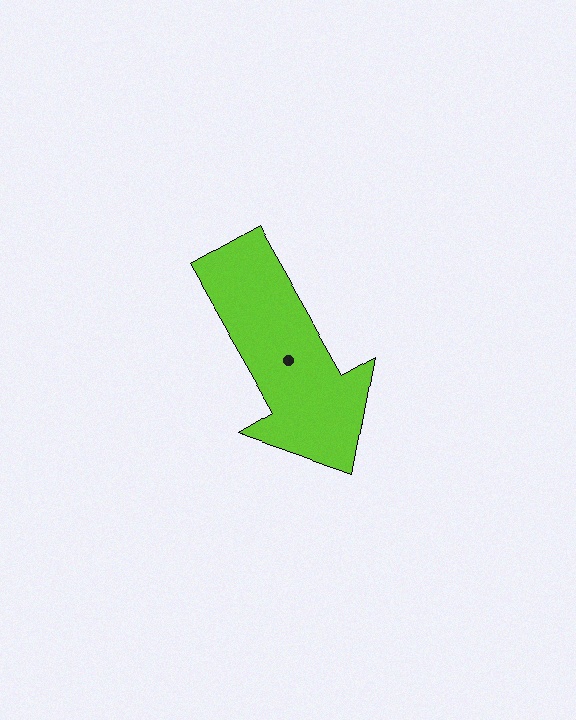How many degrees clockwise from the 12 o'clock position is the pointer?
Approximately 150 degrees.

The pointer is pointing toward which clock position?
Roughly 5 o'clock.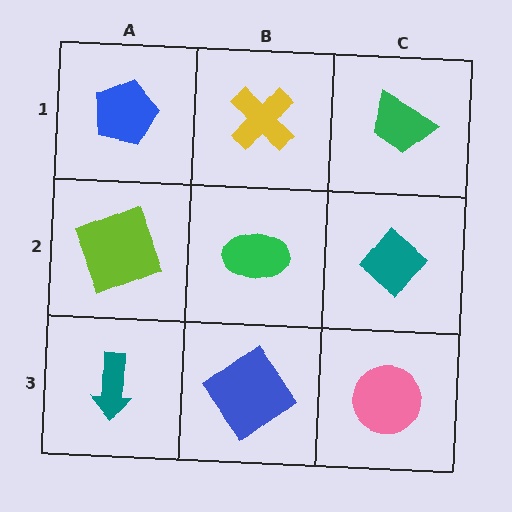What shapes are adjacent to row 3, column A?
A lime square (row 2, column A), a blue diamond (row 3, column B).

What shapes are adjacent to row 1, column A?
A lime square (row 2, column A), a yellow cross (row 1, column B).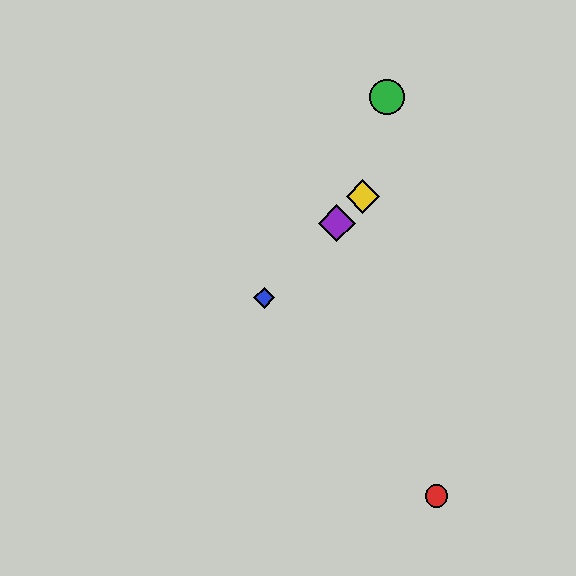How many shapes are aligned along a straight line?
3 shapes (the blue diamond, the yellow diamond, the purple diamond) are aligned along a straight line.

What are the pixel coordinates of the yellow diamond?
The yellow diamond is at (363, 197).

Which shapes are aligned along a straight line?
The blue diamond, the yellow diamond, the purple diamond are aligned along a straight line.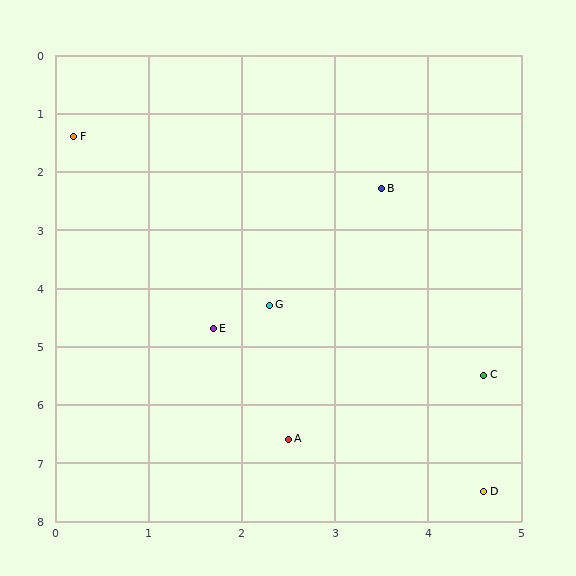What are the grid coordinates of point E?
Point E is at approximately (1.7, 4.7).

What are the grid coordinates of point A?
Point A is at approximately (2.5, 6.6).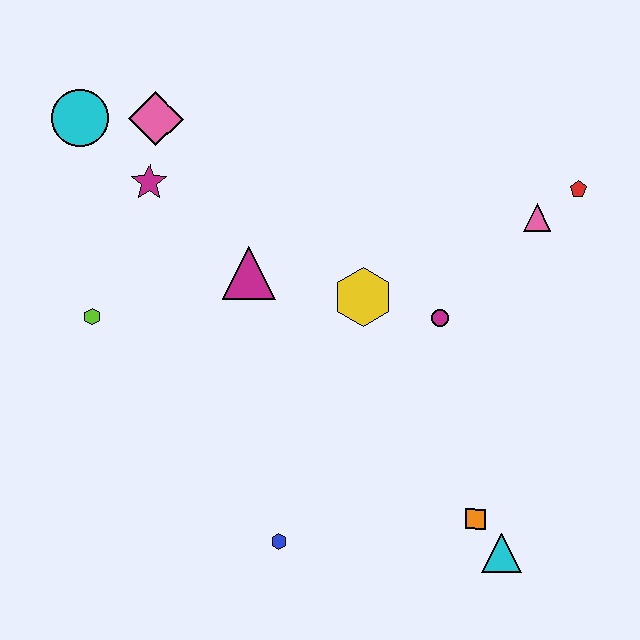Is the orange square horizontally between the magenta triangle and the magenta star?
No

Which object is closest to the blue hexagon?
The orange square is closest to the blue hexagon.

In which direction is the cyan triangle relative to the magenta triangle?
The cyan triangle is below the magenta triangle.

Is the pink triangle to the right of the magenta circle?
Yes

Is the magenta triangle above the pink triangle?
No